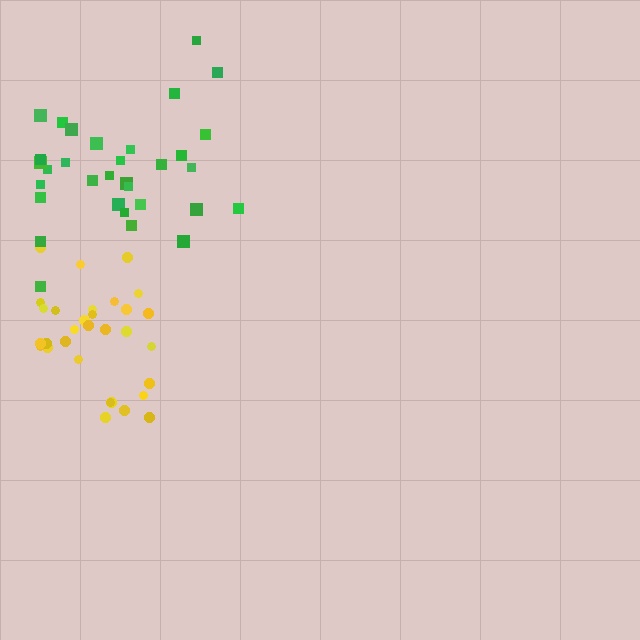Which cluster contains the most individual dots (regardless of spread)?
Green (32).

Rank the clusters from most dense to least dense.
yellow, green.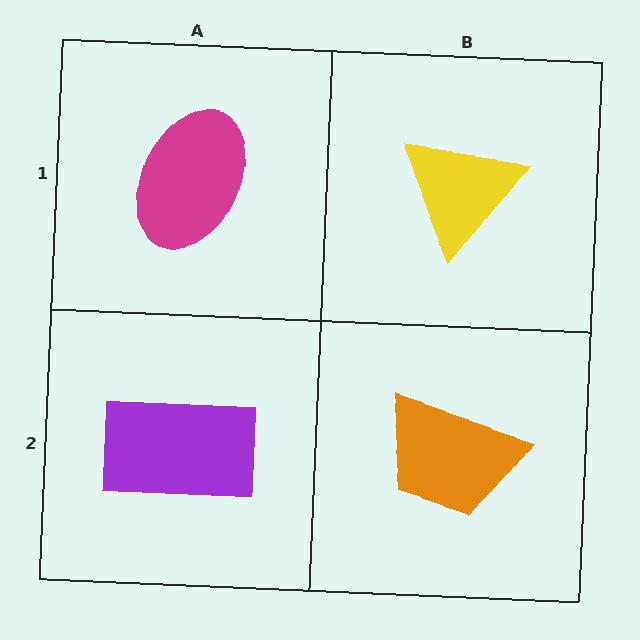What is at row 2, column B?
An orange trapezoid.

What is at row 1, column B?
A yellow triangle.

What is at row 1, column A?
A magenta ellipse.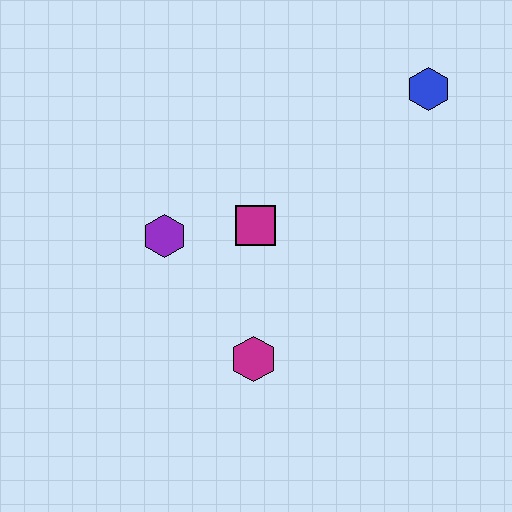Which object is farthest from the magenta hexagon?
The blue hexagon is farthest from the magenta hexagon.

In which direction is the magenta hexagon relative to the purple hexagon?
The magenta hexagon is below the purple hexagon.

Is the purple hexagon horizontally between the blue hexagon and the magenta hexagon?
No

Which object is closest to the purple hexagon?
The magenta square is closest to the purple hexagon.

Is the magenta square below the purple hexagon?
No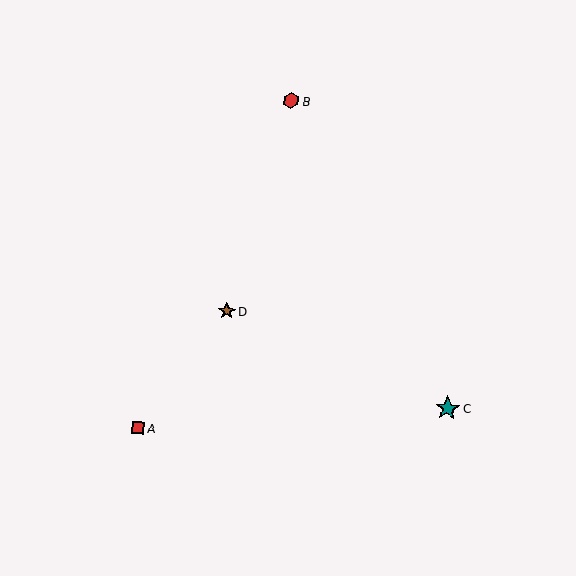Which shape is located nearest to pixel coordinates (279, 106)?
The red hexagon (labeled B) at (291, 101) is nearest to that location.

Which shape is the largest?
The teal star (labeled C) is the largest.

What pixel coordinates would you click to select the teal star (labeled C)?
Click at (448, 408) to select the teal star C.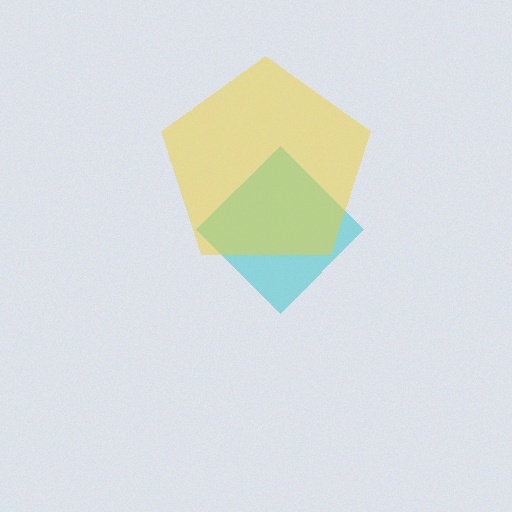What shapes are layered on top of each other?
The layered shapes are: a cyan diamond, a yellow pentagon.